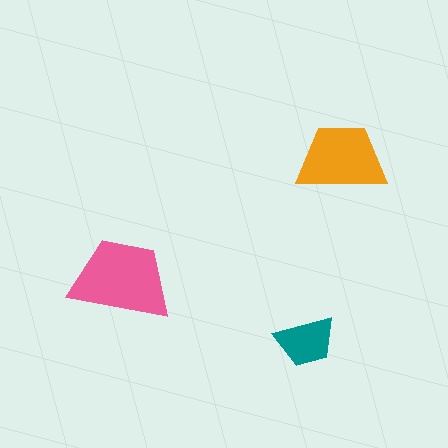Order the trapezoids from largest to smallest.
the pink one, the orange one, the teal one.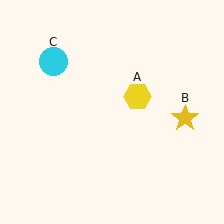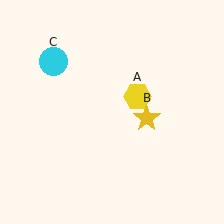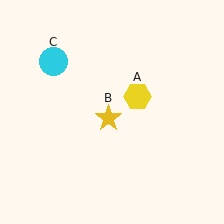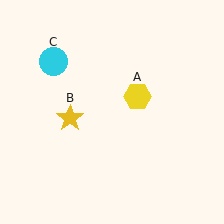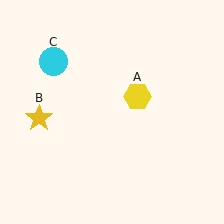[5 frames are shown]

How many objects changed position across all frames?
1 object changed position: yellow star (object B).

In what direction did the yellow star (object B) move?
The yellow star (object B) moved left.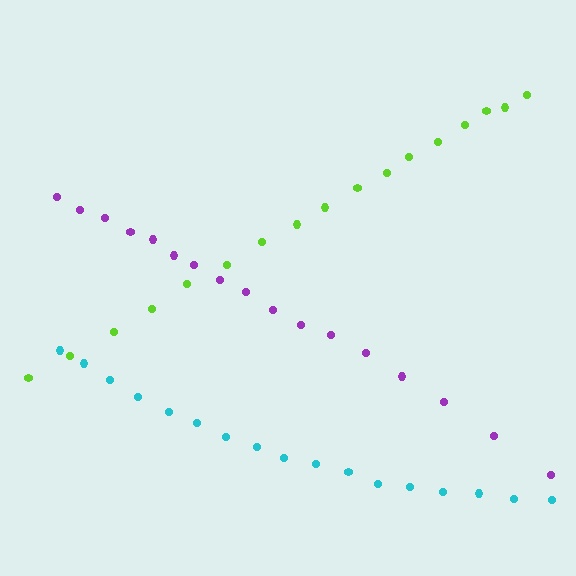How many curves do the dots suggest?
There are 3 distinct paths.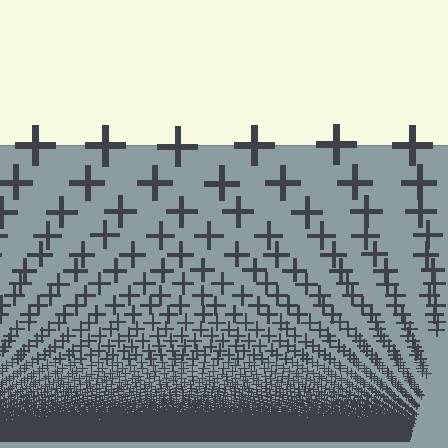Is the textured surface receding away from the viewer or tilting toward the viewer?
The surface appears to tilt toward the viewer. Texture elements get larger and sparser toward the top.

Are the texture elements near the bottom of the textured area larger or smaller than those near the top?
Smaller. The gradient is inverted — elements near the bottom are smaller and denser.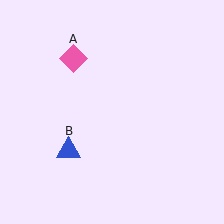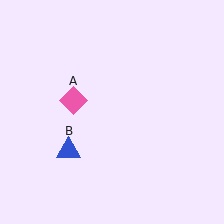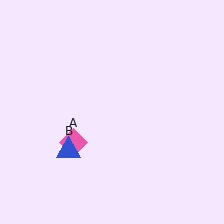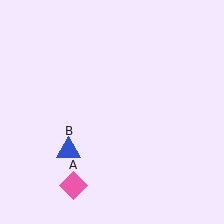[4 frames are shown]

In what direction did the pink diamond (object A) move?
The pink diamond (object A) moved down.